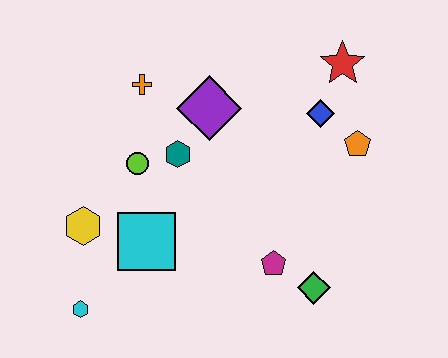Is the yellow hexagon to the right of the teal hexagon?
No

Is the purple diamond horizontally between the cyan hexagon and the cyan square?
No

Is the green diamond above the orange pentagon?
No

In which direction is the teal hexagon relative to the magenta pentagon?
The teal hexagon is above the magenta pentagon.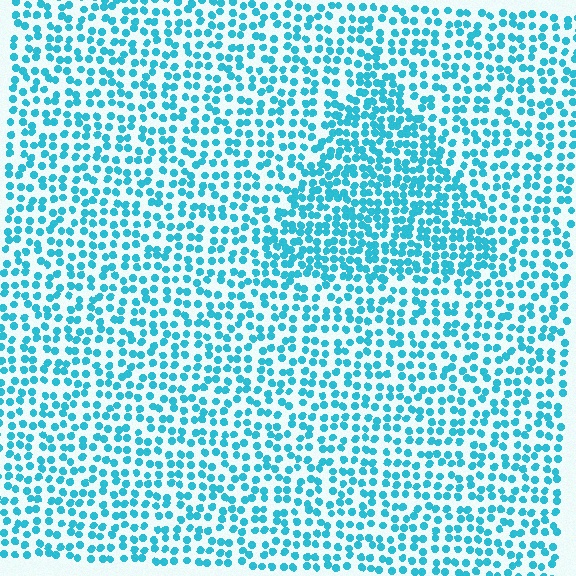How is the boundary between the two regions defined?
The boundary is defined by a change in element density (approximately 1.6x ratio). All elements are the same color, size, and shape.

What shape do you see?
I see a triangle.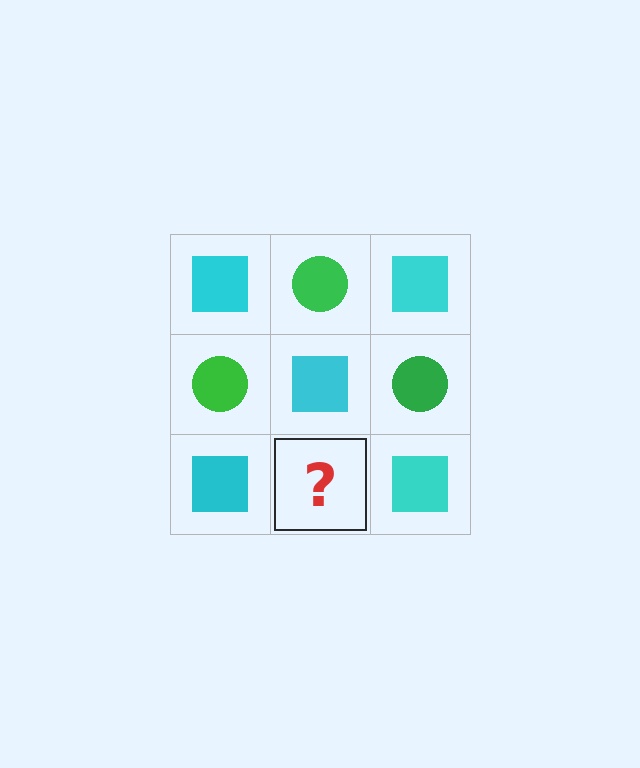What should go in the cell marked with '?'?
The missing cell should contain a green circle.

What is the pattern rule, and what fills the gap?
The rule is that it alternates cyan square and green circle in a checkerboard pattern. The gap should be filled with a green circle.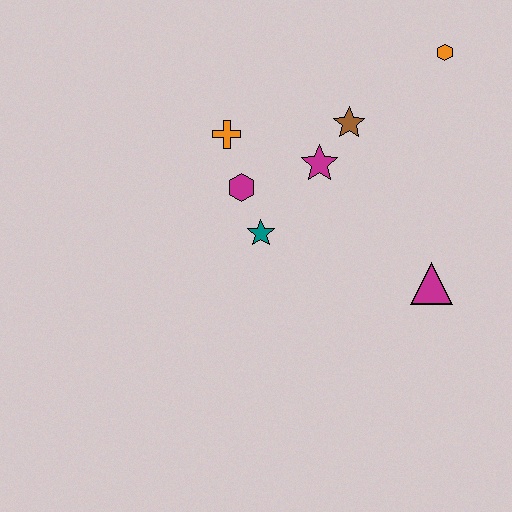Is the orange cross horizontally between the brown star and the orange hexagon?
No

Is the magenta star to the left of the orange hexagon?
Yes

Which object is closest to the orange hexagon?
The brown star is closest to the orange hexagon.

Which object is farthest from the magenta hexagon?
The orange hexagon is farthest from the magenta hexagon.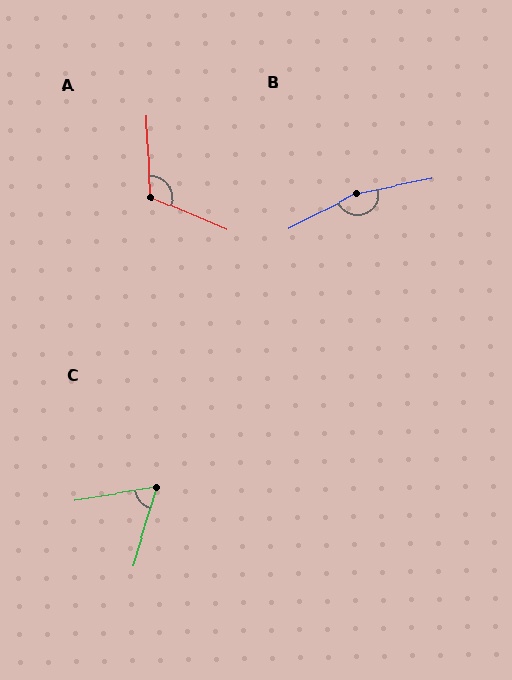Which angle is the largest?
B, at approximately 164 degrees.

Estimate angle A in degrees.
Approximately 115 degrees.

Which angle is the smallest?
C, at approximately 64 degrees.